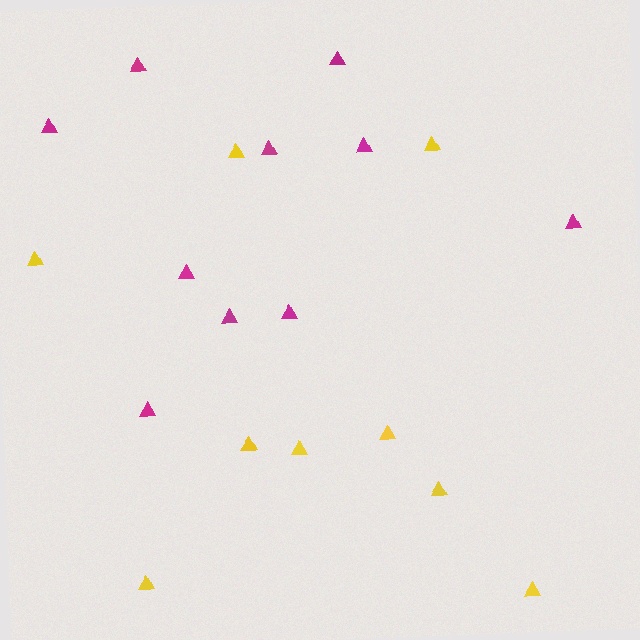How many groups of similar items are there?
There are 2 groups: one group of yellow triangles (9) and one group of magenta triangles (10).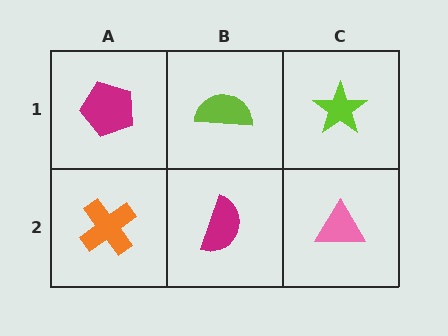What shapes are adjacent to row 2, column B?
A lime semicircle (row 1, column B), an orange cross (row 2, column A), a pink triangle (row 2, column C).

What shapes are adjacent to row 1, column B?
A magenta semicircle (row 2, column B), a magenta pentagon (row 1, column A), a lime star (row 1, column C).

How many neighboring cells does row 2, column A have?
2.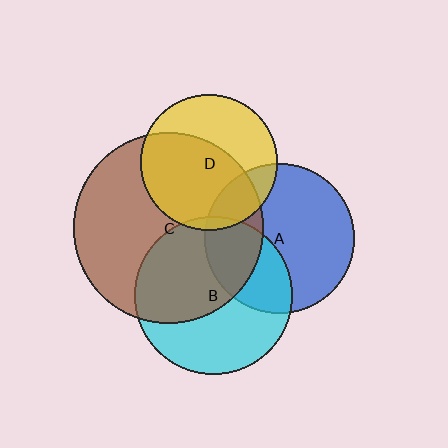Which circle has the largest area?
Circle C (brown).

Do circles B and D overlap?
Yes.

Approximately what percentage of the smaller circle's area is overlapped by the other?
Approximately 5%.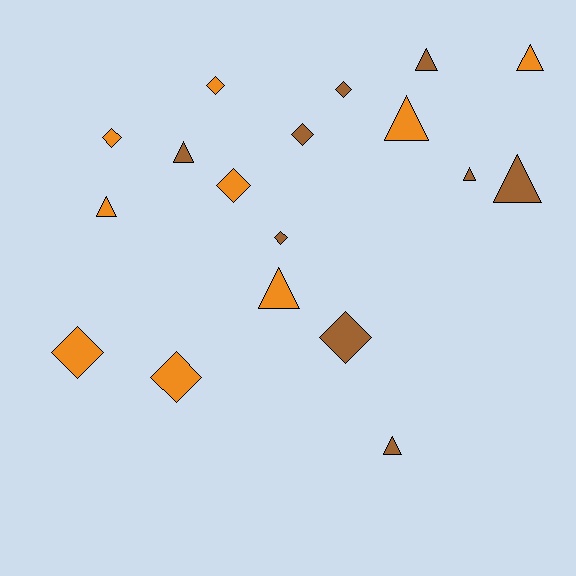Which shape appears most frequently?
Triangle, with 9 objects.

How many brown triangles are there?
There are 5 brown triangles.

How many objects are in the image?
There are 18 objects.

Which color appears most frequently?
Orange, with 9 objects.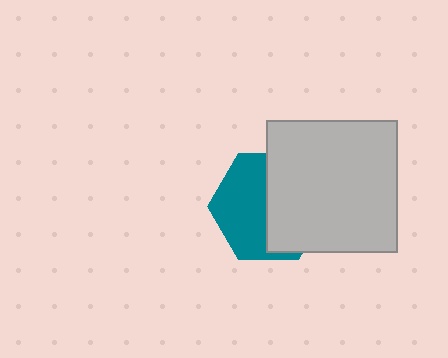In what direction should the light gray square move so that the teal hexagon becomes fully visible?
The light gray square should move right. That is the shortest direction to clear the overlap and leave the teal hexagon fully visible.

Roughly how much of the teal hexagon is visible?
About half of it is visible (roughly 49%).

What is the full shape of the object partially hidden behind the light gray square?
The partially hidden object is a teal hexagon.